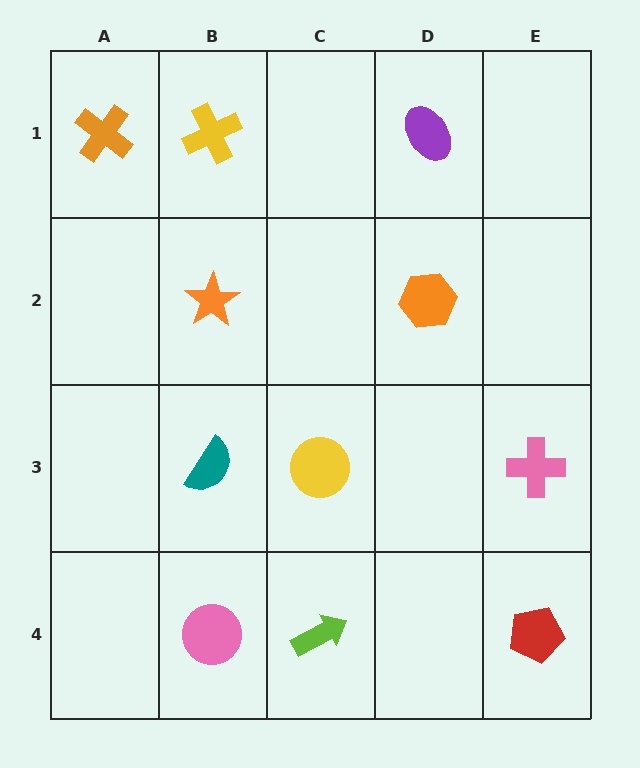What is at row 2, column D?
An orange hexagon.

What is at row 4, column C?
A lime arrow.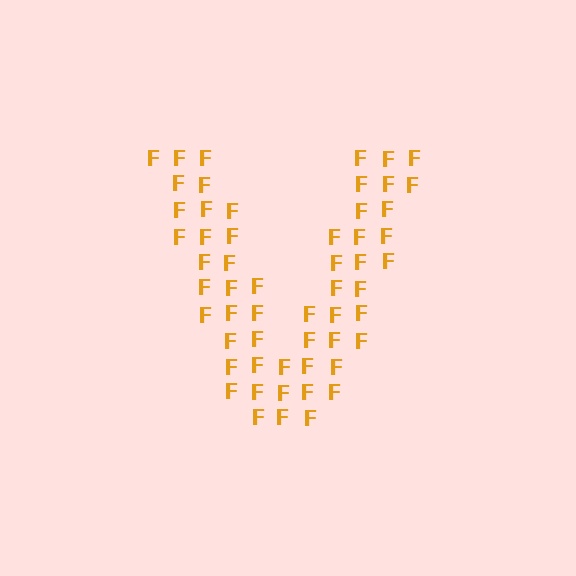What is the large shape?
The large shape is the letter V.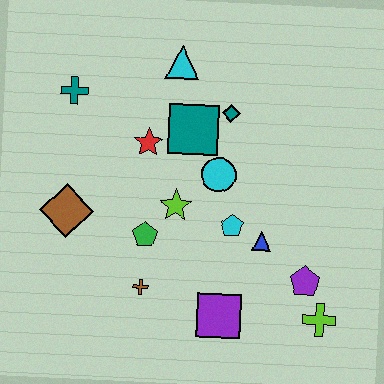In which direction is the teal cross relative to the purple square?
The teal cross is above the purple square.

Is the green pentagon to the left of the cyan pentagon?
Yes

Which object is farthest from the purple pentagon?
The teal cross is farthest from the purple pentagon.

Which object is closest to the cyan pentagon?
The blue triangle is closest to the cyan pentagon.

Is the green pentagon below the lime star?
Yes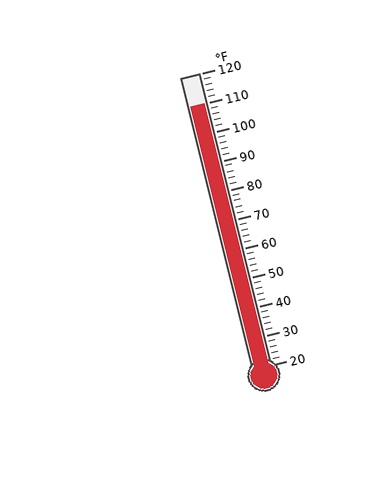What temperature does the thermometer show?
The thermometer shows approximately 110°F.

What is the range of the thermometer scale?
The thermometer scale ranges from 20°F to 120°F.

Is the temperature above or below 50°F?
The temperature is above 50°F.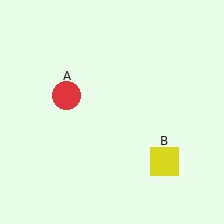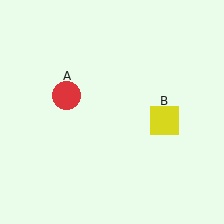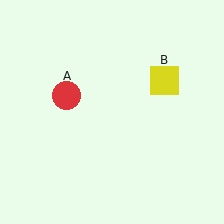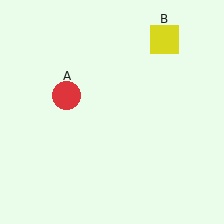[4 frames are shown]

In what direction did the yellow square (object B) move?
The yellow square (object B) moved up.